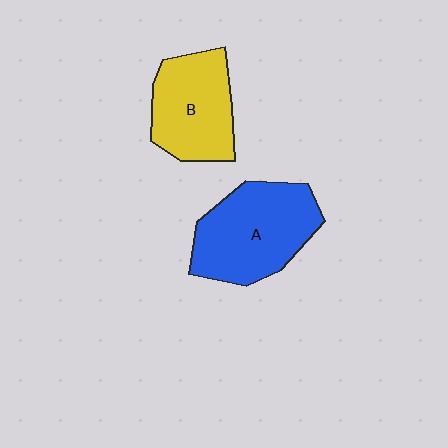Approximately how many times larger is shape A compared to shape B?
Approximately 1.2 times.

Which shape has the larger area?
Shape A (blue).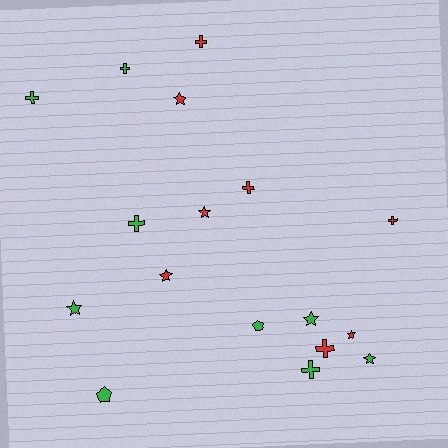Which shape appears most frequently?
Cross, with 8 objects.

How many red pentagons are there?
There are no red pentagons.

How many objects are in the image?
There are 17 objects.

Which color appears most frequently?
Green, with 9 objects.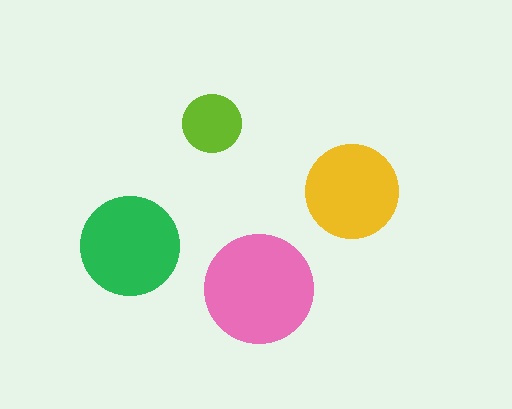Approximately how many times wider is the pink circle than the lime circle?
About 2 times wider.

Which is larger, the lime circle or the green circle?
The green one.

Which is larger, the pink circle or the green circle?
The pink one.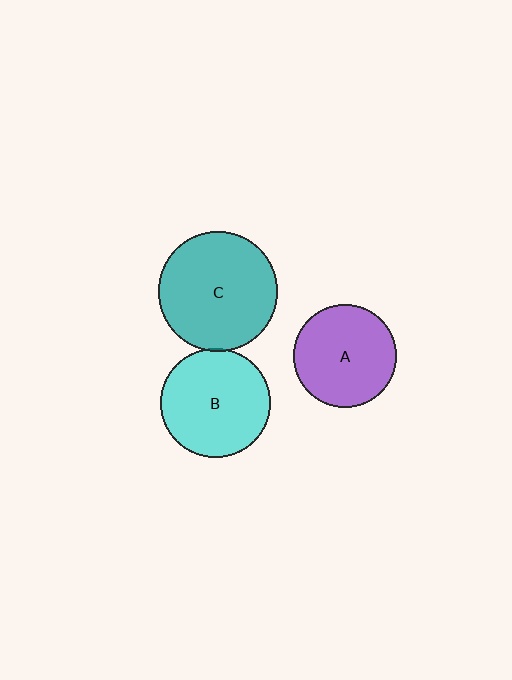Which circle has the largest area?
Circle C (teal).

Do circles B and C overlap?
Yes.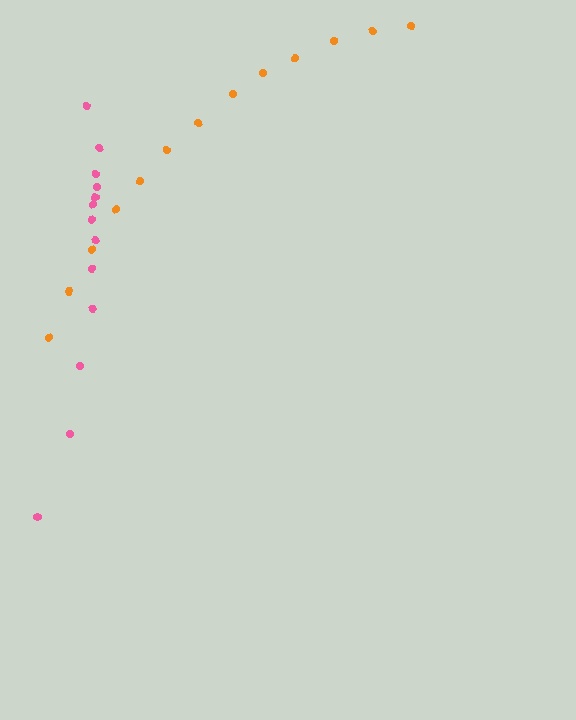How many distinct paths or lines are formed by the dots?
There are 2 distinct paths.